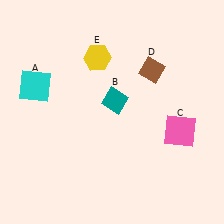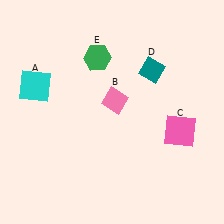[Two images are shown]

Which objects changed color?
B changed from teal to pink. D changed from brown to teal. E changed from yellow to green.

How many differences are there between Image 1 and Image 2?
There are 3 differences between the two images.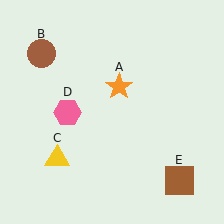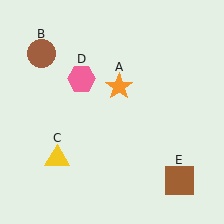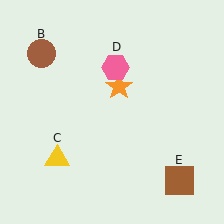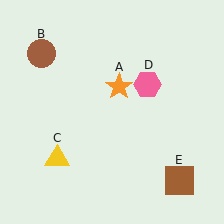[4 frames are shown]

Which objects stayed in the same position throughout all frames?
Orange star (object A) and brown circle (object B) and yellow triangle (object C) and brown square (object E) remained stationary.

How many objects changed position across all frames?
1 object changed position: pink hexagon (object D).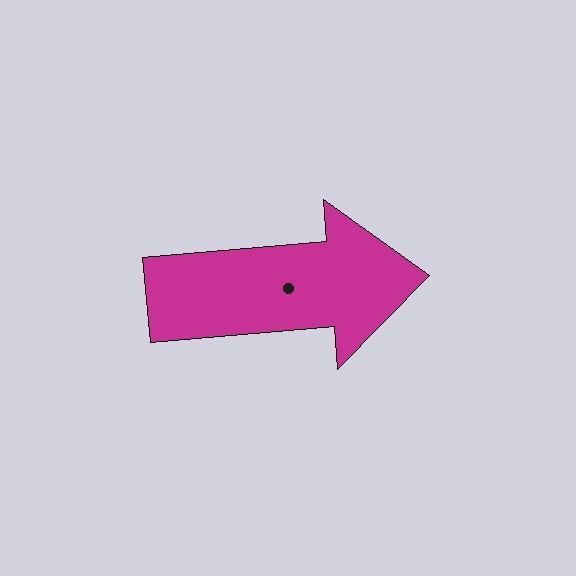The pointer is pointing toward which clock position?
Roughly 3 o'clock.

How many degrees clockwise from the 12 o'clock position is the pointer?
Approximately 85 degrees.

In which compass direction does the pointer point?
East.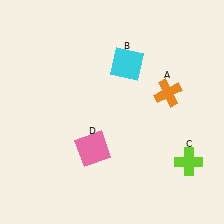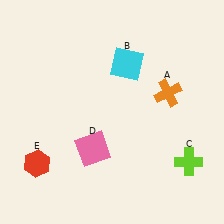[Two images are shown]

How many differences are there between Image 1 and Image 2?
There is 1 difference between the two images.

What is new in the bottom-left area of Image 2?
A red hexagon (E) was added in the bottom-left area of Image 2.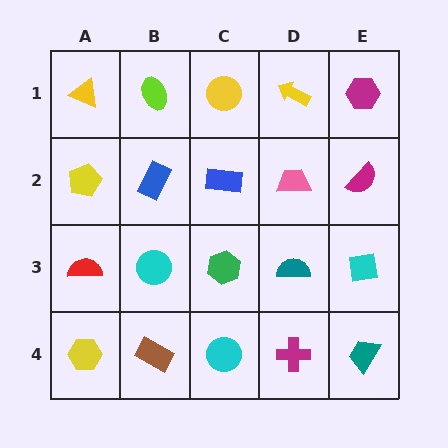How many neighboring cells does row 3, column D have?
4.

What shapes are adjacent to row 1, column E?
A magenta semicircle (row 2, column E), a yellow arrow (row 1, column D).